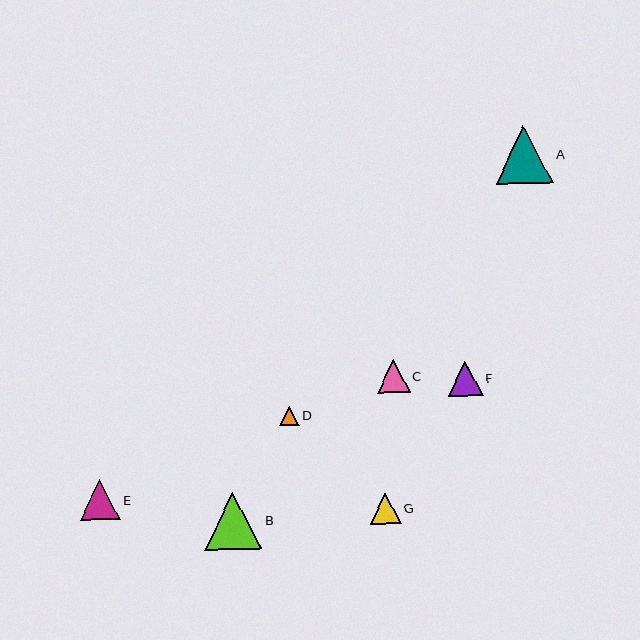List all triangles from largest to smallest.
From largest to smallest: A, B, E, F, C, G, D.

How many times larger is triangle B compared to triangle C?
Triangle B is approximately 1.7 times the size of triangle C.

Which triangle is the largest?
Triangle A is the largest with a size of approximately 57 pixels.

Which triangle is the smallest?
Triangle D is the smallest with a size of approximately 19 pixels.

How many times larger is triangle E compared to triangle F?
Triangle E is approximately 1.1 times the size of triangle F.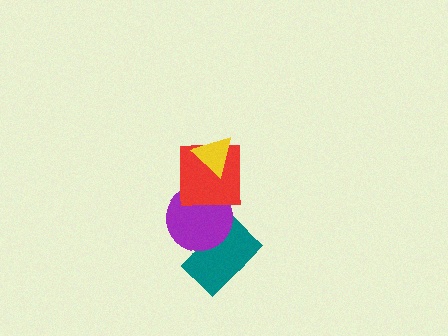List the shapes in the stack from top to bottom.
From top to bottom: the yellow triangle, the red square, the purple circle, the teal rectangle.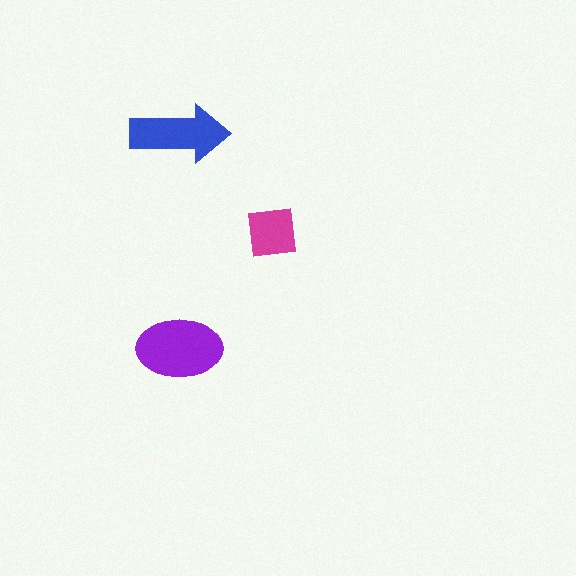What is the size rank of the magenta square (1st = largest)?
3rd.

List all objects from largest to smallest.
The purple ellipse, the blue arrow, the magenta square.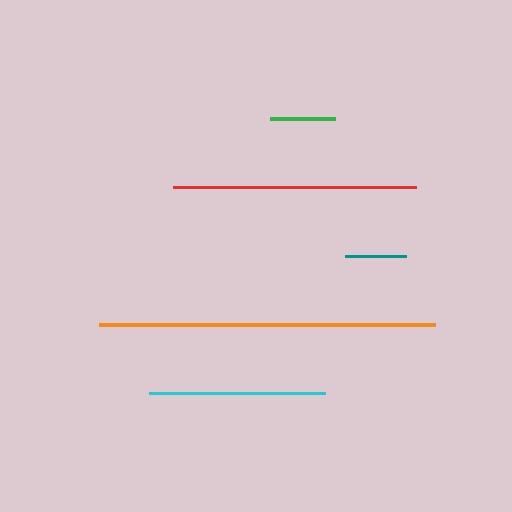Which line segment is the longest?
The orange line is the longest at approximately 336 pixels.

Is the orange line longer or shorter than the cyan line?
The orange line is longer than the cyan line.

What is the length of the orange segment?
The orange segment is approximately 336 pixels long.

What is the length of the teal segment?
The teal segment is approximately 61 pixels long.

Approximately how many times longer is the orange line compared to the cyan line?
The orange line is approximately 1.9 times the length of the cyan line.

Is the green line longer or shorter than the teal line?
The green line is longer than the teal line.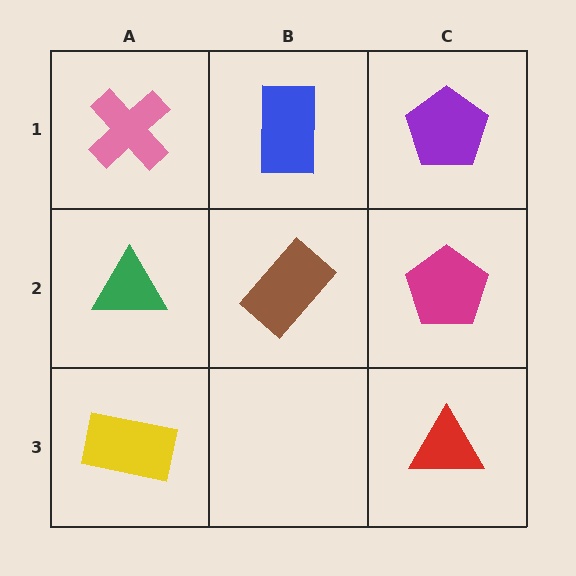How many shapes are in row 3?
2 shapes.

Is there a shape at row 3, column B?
No, that cell is empty.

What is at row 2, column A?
A green triangle.